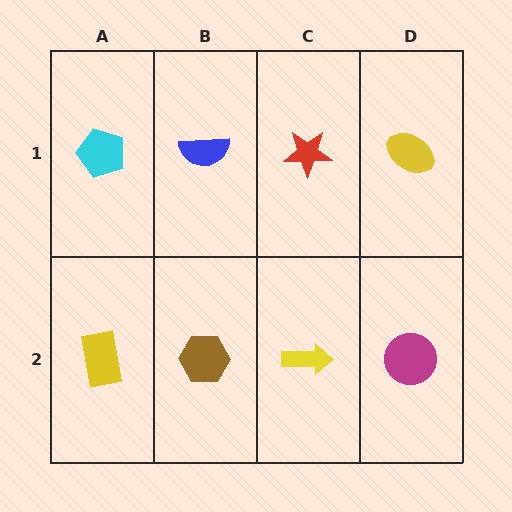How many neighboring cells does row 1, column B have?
3.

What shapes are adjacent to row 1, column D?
A magenta circle (row 2, column D), a red star (row 1, column C).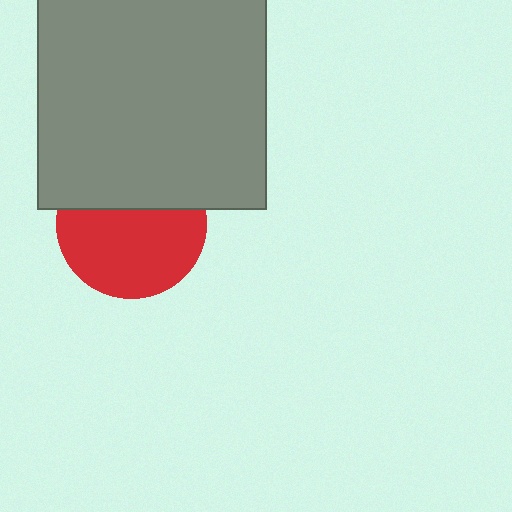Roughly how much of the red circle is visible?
About half of it is visible (roughly 62%).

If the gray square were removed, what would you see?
You would see the complete red circle.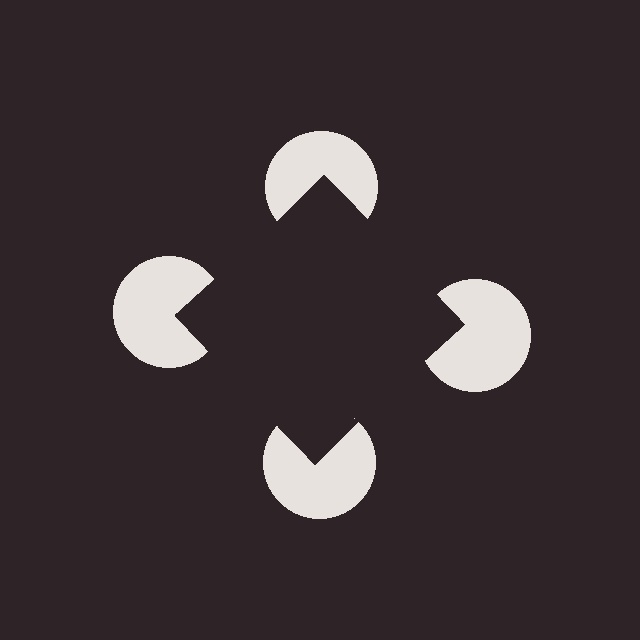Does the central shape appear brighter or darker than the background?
It typically appears slightly darker than the background, even though no actual brightness change is drawn.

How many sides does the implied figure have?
4 sides.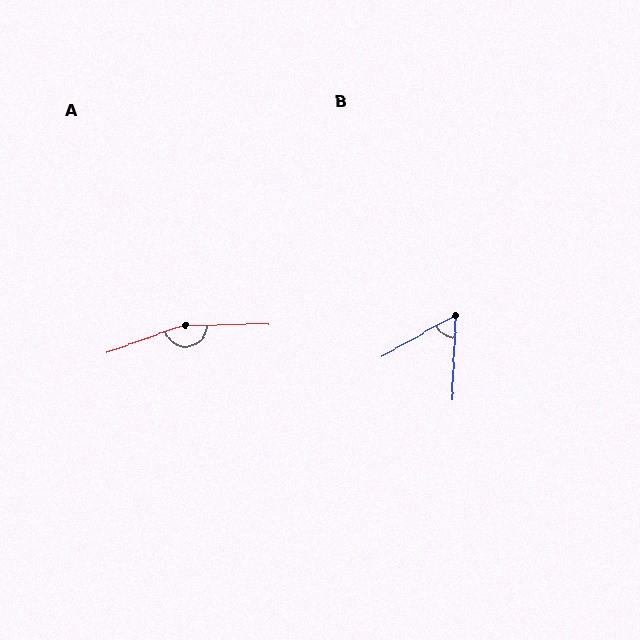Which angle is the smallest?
B, at approximately 58 degrees.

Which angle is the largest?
A, at approximately 161 degrees.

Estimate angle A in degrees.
Approximately 161 degrees.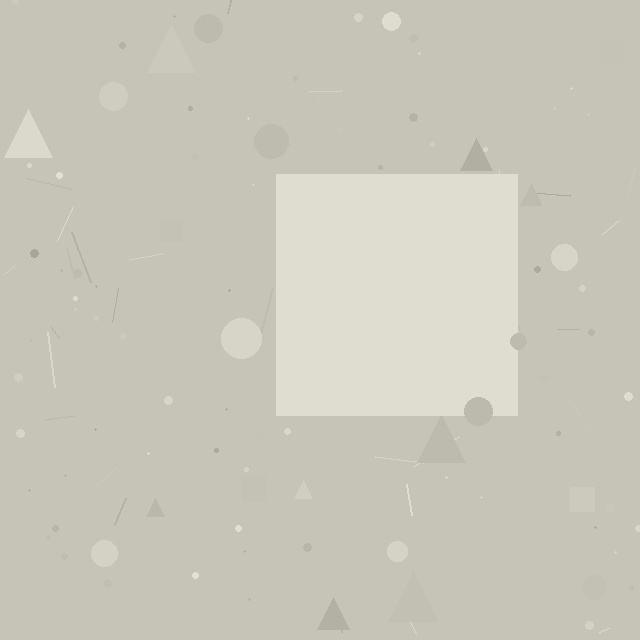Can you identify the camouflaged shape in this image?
The camouflaged shape is a square.